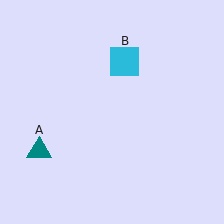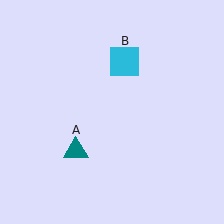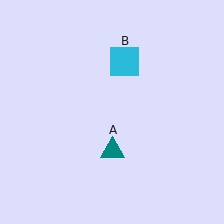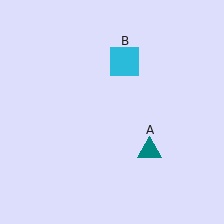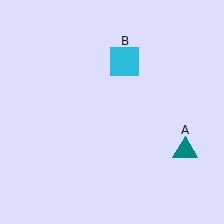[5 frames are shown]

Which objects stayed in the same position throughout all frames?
Cyan square (object B) remained stationary.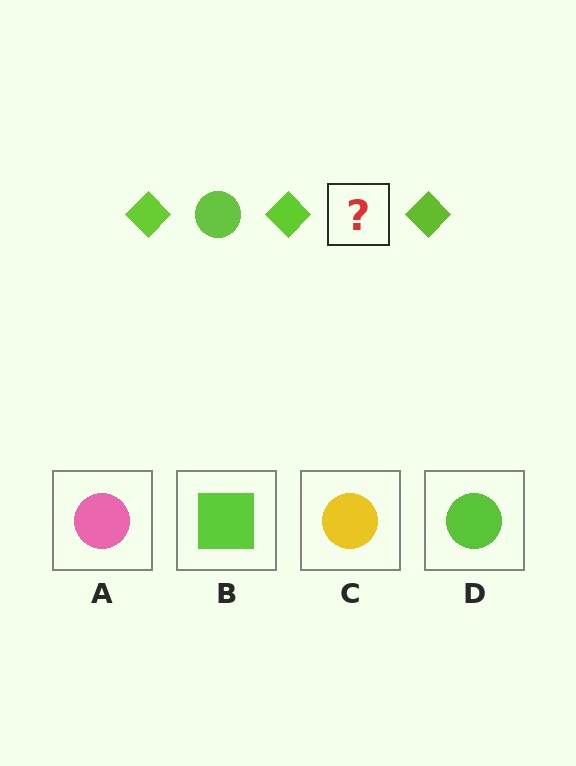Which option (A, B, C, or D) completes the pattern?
D.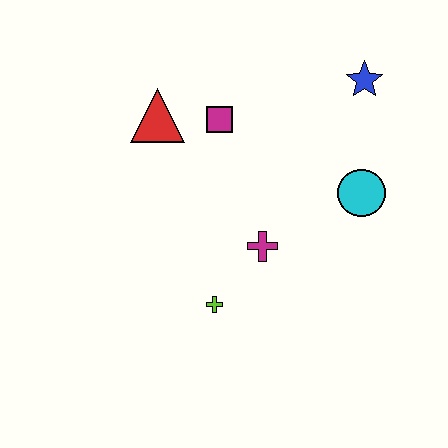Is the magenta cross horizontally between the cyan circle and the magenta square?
Yes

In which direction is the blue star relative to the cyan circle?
The blue star is above the cyan circle.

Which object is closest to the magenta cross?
The lime cross is closest to the magenta cross.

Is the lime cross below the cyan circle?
Yes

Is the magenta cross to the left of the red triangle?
No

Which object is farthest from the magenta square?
The lime cross is farthest from the magenta square.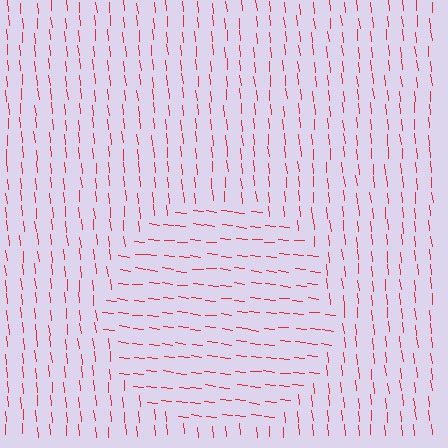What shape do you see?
I see a circle.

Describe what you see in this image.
The image is filled with small red line segments. A circle region in the image has lines oriented differently from the surrounding lines, creating a visible texture boundary.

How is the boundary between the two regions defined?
The boundary is defined purely by a change in line orientation (approximately 78 degrees difference). All lines are the same color and thickness.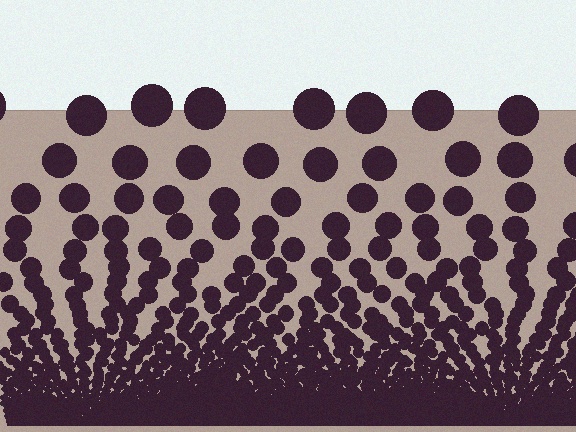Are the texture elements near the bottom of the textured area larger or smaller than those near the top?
Smaller. The gradient is inverted — elements near the bottom are smaller and denser.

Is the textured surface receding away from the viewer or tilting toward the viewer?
The surface appears to tilt toward the viewer. Texture elements get larger and sparser toward the top.